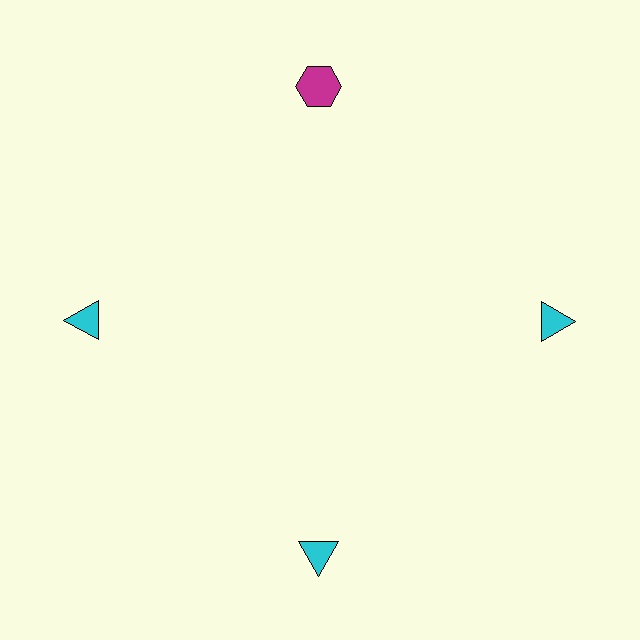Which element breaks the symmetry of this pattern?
The magenta hexagon at roughly the 12 o'clock position breaks the symmetry. All other shapes are cyan triangles.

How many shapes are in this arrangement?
There are 4 shapes arranged in a ring pattern.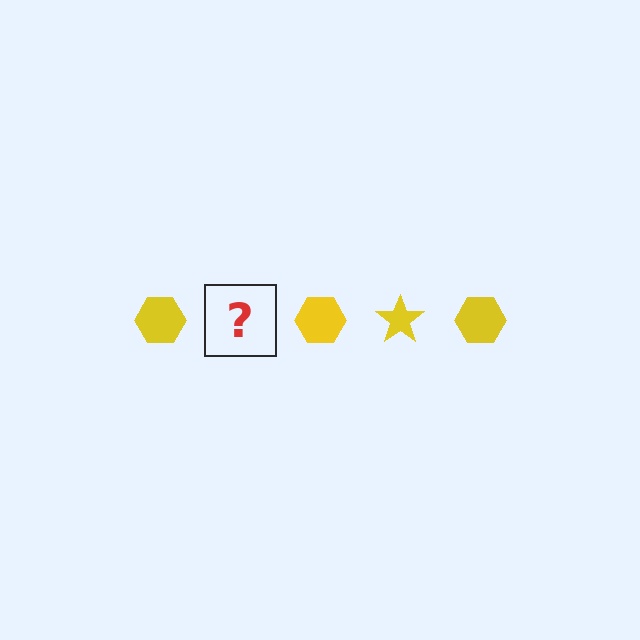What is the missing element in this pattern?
The missing element is a yellow star.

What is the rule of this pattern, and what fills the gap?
The rule is that the pattern cycles through hexagon, star shapes in yellow. The gap should be filled with a yellow star.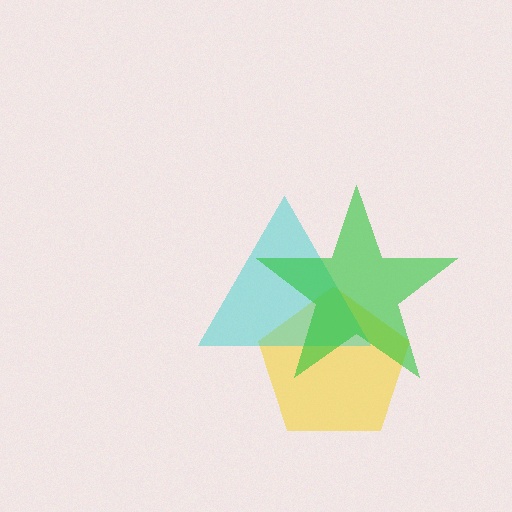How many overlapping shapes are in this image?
There are 3 overlapping shapes in the image.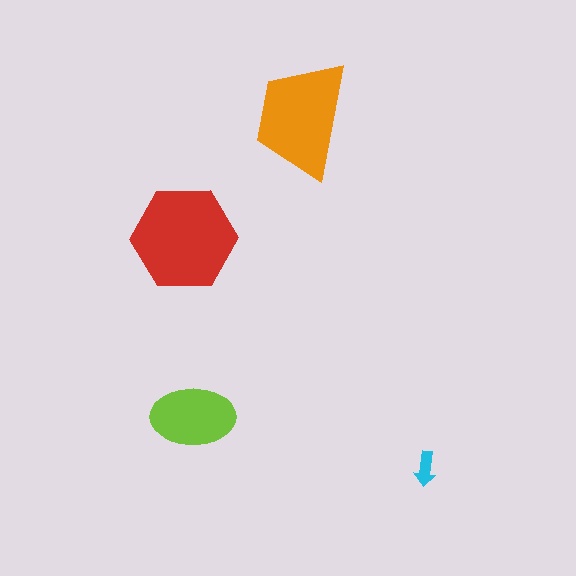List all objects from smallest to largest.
The cyan arrow, the lime ellipse, the orange trapezoid, the red hexagon.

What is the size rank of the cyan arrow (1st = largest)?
4th.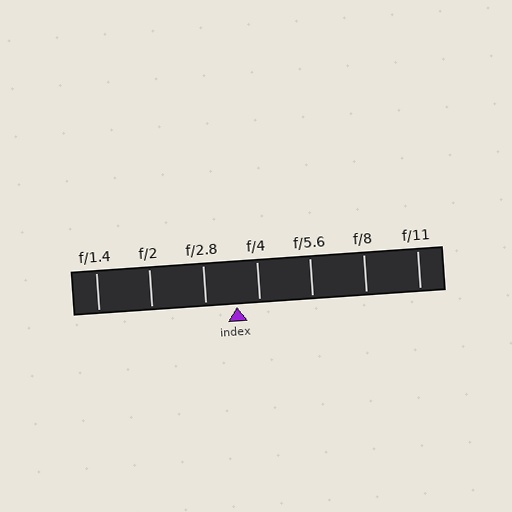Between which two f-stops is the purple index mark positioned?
The index mark is between f/2.8 and f/4.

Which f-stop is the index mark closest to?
The index mark is closest to f/4.